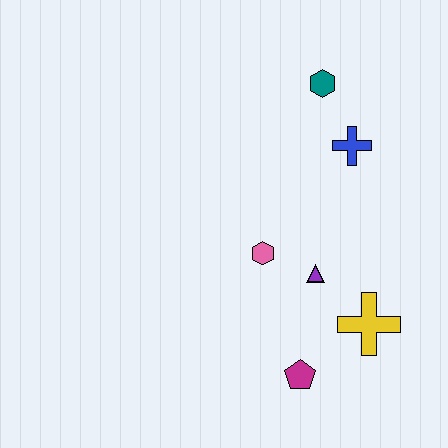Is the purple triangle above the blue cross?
No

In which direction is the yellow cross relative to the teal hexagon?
The yellow cross is below the teal hexagon.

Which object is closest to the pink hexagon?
The purple triangle is closest to the pink hexagon.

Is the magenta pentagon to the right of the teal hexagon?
No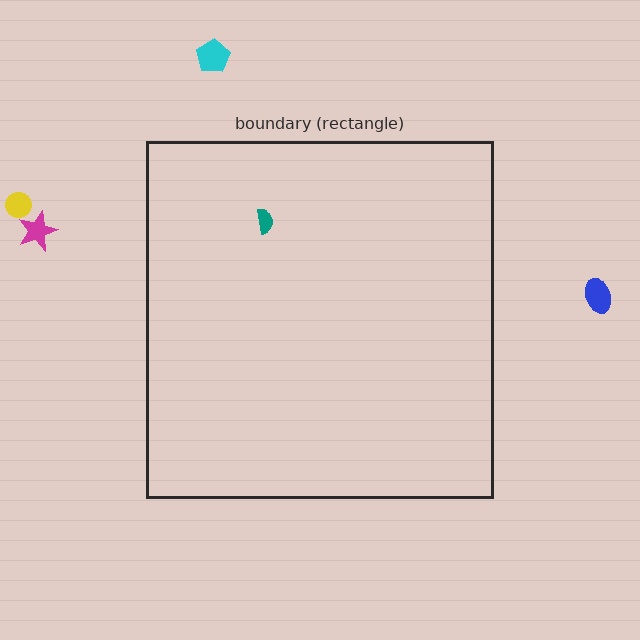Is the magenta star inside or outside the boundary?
Outside.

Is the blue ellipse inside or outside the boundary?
Outside.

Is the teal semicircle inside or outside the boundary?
Inside.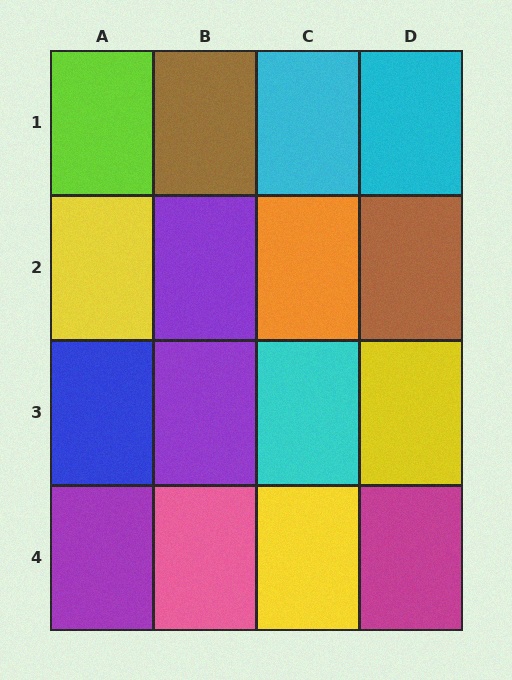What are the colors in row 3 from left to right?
Blue, purple, cyan, yellow.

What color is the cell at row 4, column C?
Yellow.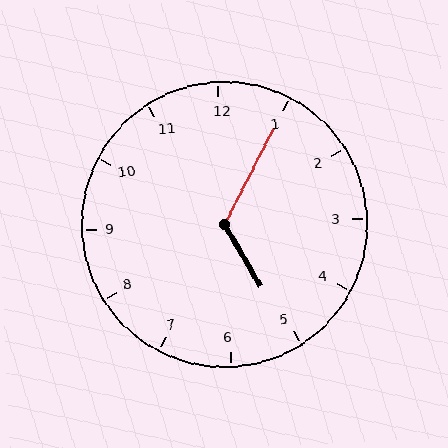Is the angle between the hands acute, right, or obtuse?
It is obtuse.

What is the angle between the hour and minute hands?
Approximately 122 degrees.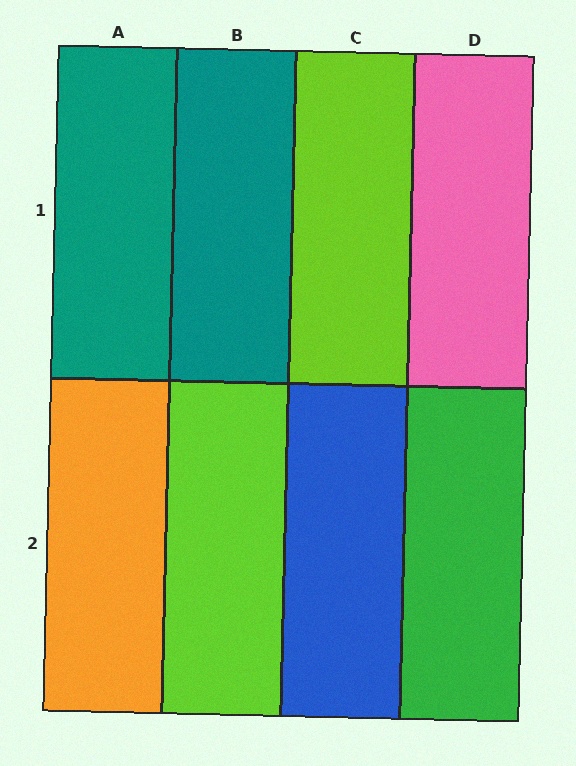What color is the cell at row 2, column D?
Green.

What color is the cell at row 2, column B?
Lime.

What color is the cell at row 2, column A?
Orange.